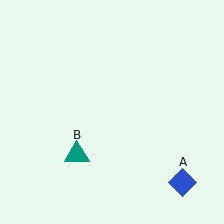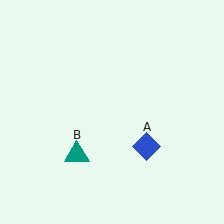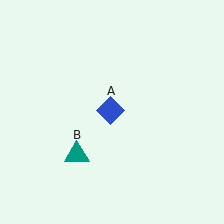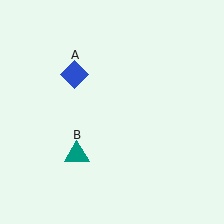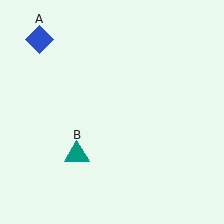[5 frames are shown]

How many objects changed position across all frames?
1 object changed position: blue diamond (object A).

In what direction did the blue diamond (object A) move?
The blue diamond (object A) moved up and to the left.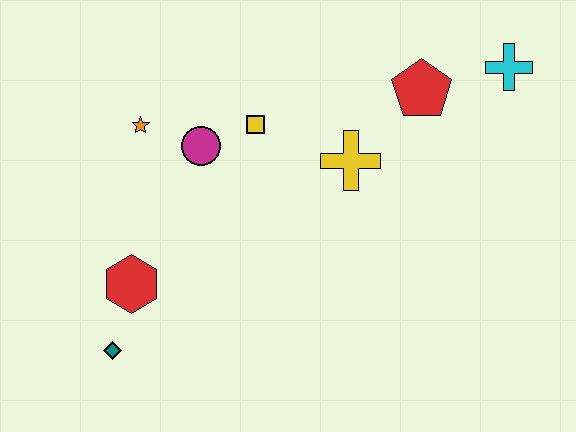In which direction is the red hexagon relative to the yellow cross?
The red hexagon is to the left of the yellow cross.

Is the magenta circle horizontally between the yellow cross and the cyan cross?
No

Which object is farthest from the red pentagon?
The teal diamond is farthest from the red pentagon.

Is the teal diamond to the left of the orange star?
Yes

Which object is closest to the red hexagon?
The teal diamond is closest to the red hexagon.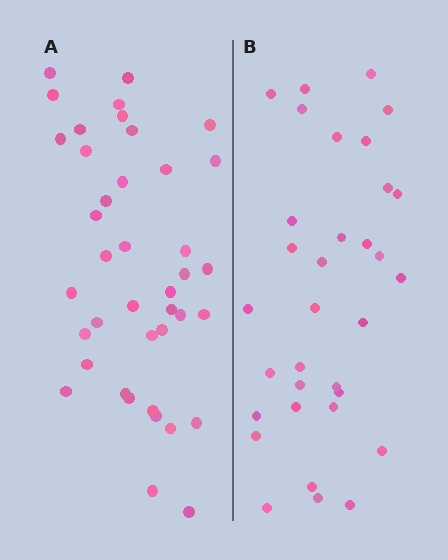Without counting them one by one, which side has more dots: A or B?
Region A (the left region) has more dots.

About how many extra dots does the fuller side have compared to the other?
Region A has roughly 8 or so more dots than region B.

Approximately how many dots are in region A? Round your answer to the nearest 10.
About 40 dots.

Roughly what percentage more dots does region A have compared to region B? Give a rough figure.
About 20% more.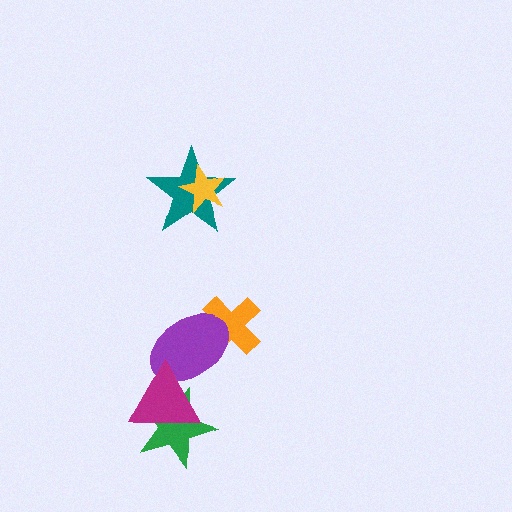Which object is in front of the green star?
The magenta triangle is in front of the green star.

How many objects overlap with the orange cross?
1 object overlaps with the orange cross.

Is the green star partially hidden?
Yes, it is partially covered by another shape.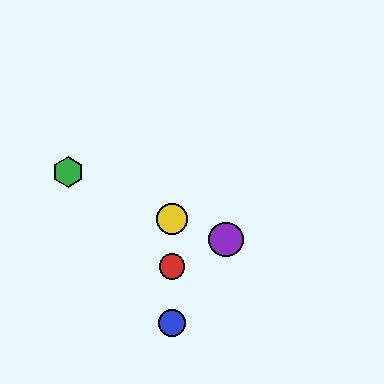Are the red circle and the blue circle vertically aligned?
Yes, both are at x≈172.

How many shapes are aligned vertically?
3 shapes (the red circle, the blue circle, the yellow circle) are aligned vertically.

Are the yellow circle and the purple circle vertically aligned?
No, the yellow circle is at x≈172 and the purple circle is at x≈226.